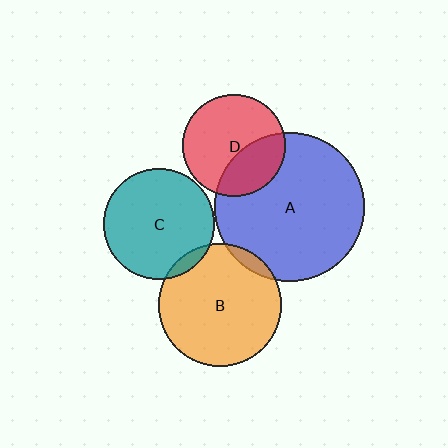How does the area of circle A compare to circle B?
Approximately 1.5 times.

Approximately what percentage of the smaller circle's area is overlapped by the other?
Approximately 5%.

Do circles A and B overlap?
Yes.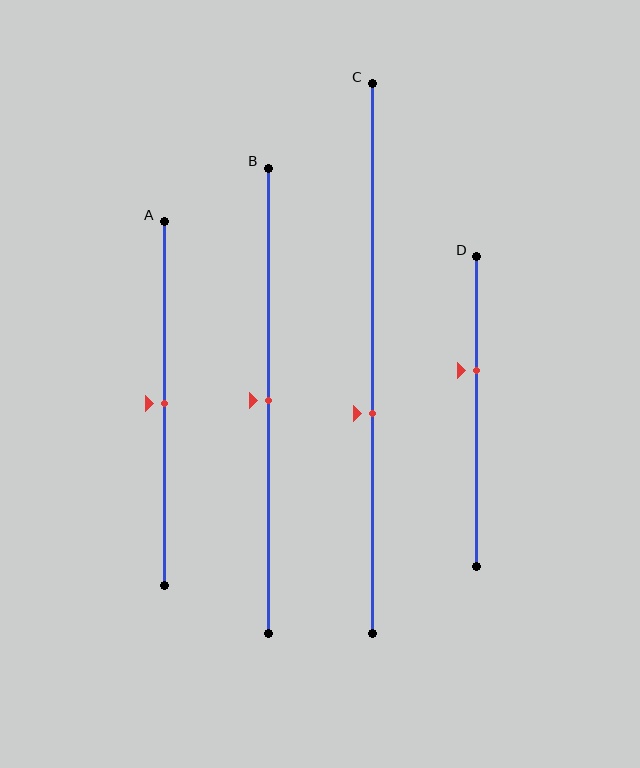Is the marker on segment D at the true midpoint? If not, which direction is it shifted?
No, the marker on segment D is shifted upward by about 13% of the segment length.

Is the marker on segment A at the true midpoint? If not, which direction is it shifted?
Yes, the marker on segment A is at the true midpoint.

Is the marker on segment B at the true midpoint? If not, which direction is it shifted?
Yes, the marker on segment B is at the true midpoint.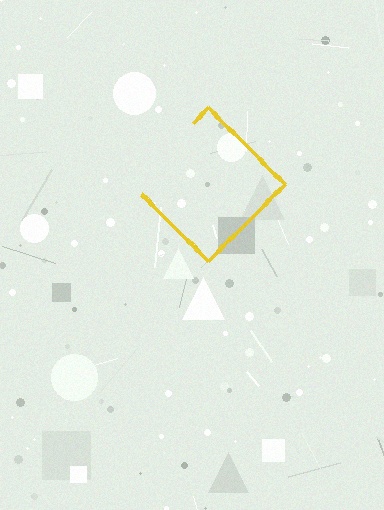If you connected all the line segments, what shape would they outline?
They would outline a diamond.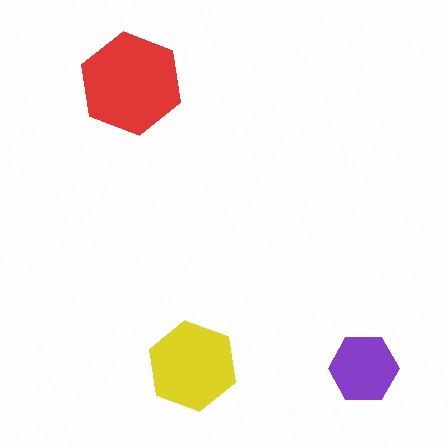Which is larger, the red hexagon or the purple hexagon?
The red one.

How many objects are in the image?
There are 3 objects in the image.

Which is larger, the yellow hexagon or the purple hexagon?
The yellow one.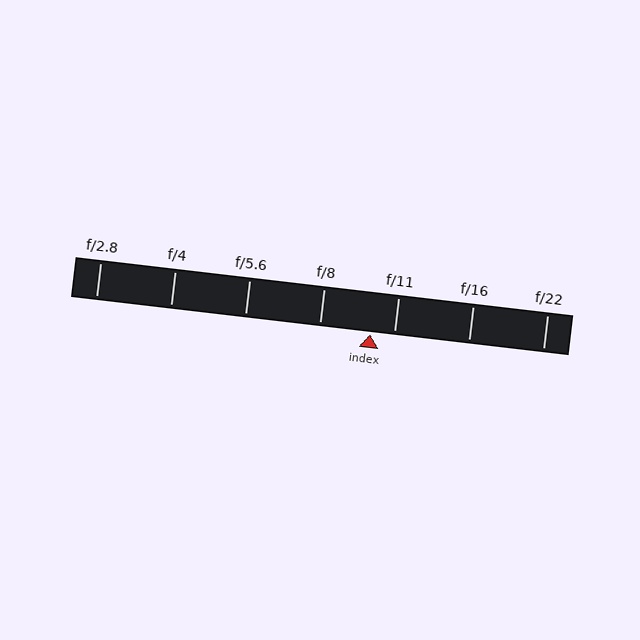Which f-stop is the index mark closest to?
The index mark is closest to f/11.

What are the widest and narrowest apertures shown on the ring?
The widest aperture shown is f/2.8 and the narrowest is f/22.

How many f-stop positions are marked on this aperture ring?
There are 7 f-stop positions marked.